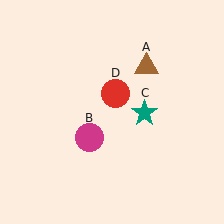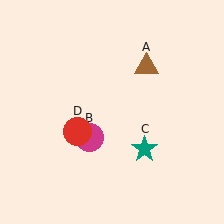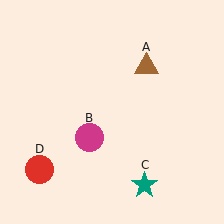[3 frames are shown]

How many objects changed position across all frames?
2 objects changed position: teal star (object C), red circle (object D).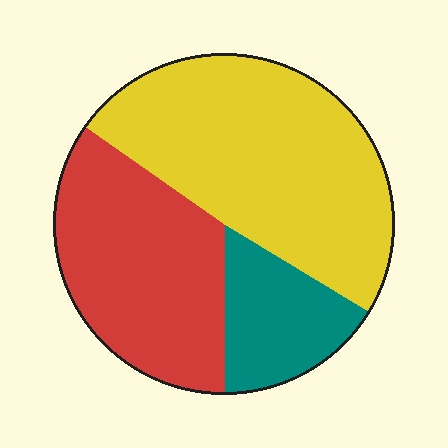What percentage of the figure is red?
Red takes up about one third (1/3) of the figure.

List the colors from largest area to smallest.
From largest to smallest: yellow, red, teal.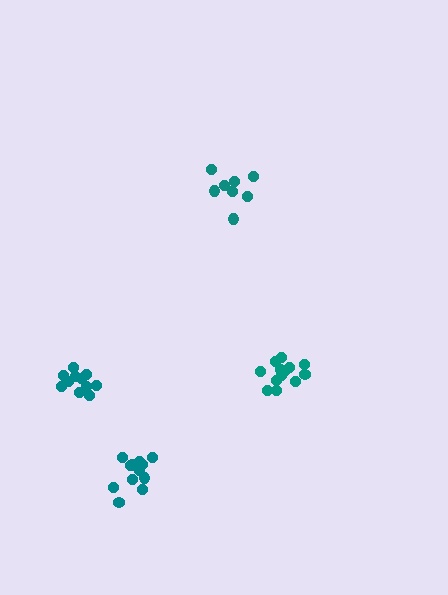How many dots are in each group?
Group 1: 8 dots, Group 2: 14 dots, Group 3: 11 dots, Group 4: 13 dots (46 total).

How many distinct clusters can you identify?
There are 4 distinct clusters.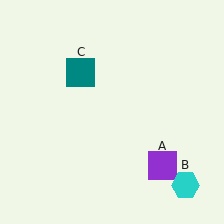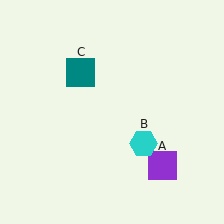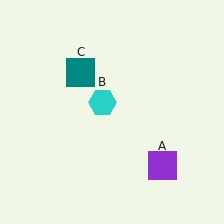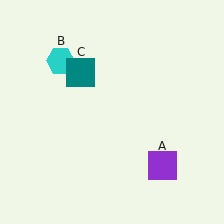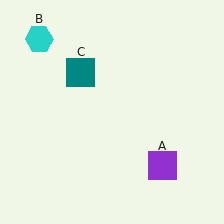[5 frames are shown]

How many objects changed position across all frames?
1 object changed position: cyan hexagon (object B).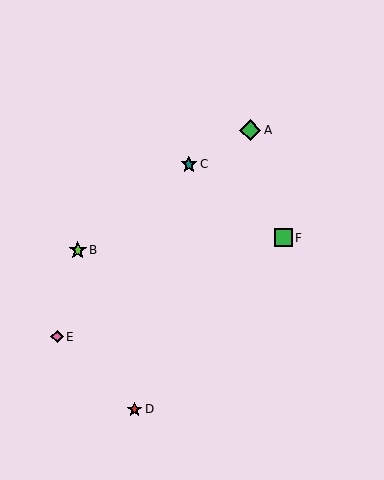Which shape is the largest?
The green diamond (labeled A) is the largest.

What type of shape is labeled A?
Shape A is a green diamond.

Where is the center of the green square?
The center of the green square is at (283, 238).